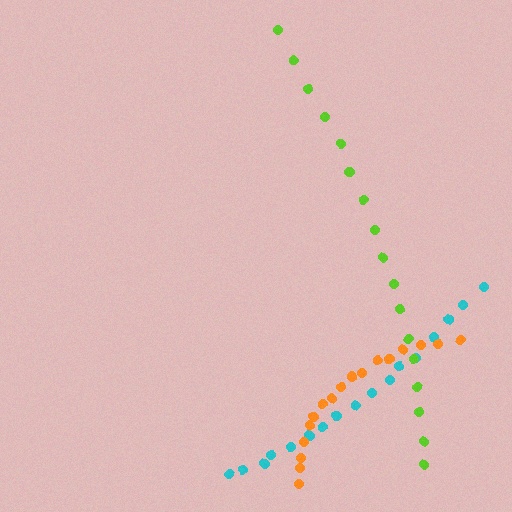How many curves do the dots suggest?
There are 3 distinct paths.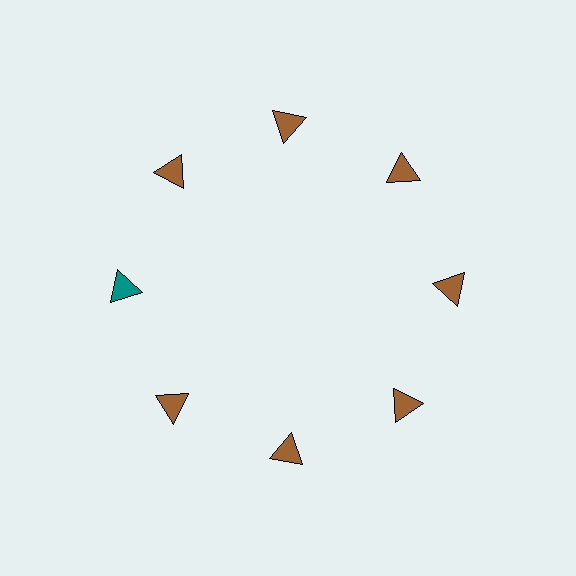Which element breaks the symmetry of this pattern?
The teal triangle at roughly the 9 o'clock position breaks the symmetry. All other shapes are brown triangles.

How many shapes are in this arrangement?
There are 8 shapes arranged in a ring pattern.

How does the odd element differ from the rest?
It has a different color: teal instead of brown.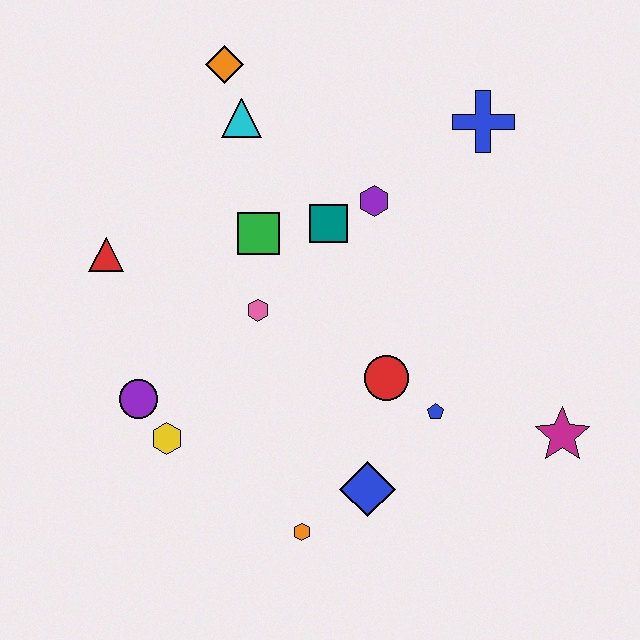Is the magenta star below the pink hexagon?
Yes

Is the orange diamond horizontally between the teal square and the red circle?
No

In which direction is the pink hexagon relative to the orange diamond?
The pink hexagon is below the orange diamond.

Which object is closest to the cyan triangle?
The orange diamond is closest to the cyan triangle.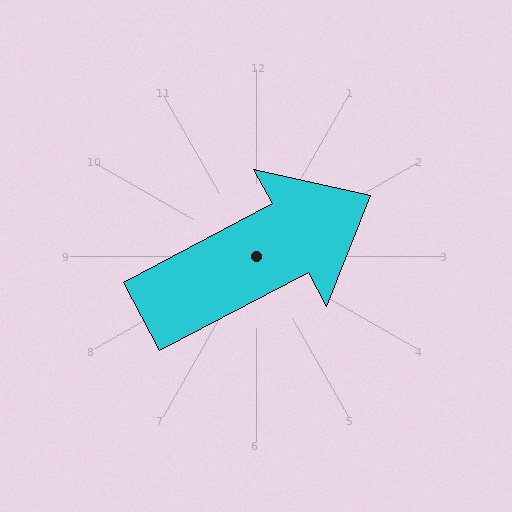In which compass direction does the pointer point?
Northeast.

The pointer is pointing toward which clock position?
Roughly 2 o'clock.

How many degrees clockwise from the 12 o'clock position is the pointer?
Approximately 62 degrees.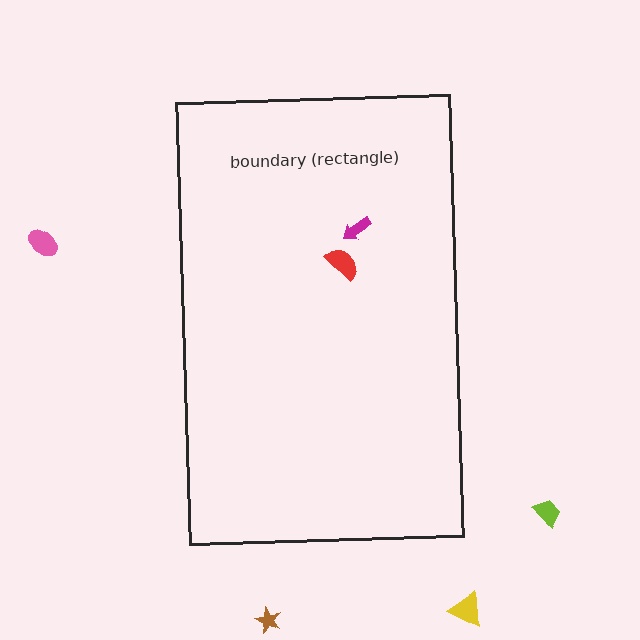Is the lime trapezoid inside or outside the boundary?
Outside.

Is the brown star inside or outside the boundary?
Outside.